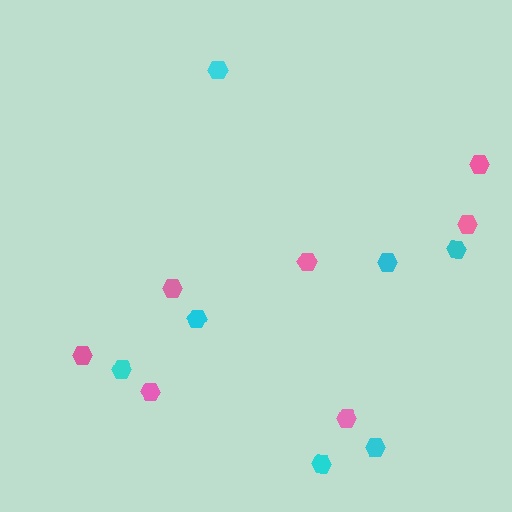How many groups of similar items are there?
There are 2 groups: one group of cyan hexagons (7) and one group of pink hexagons (7).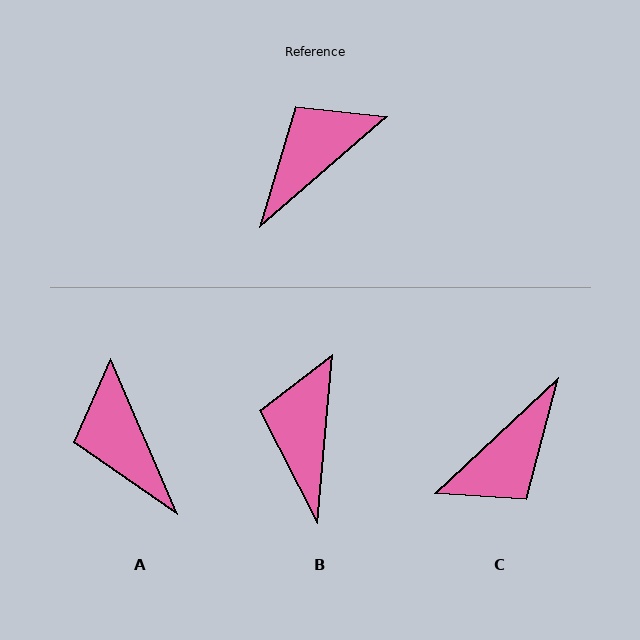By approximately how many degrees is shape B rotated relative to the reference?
Approximately 44 degrees counter-clockwise.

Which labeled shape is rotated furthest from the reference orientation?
C, about 178 degrees away.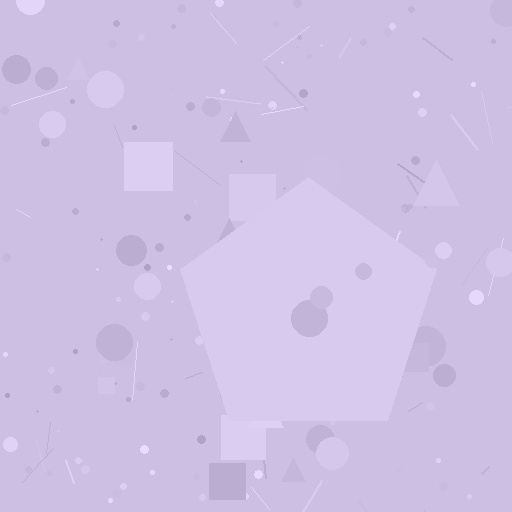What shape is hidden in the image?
A pentagon is hidden in the image.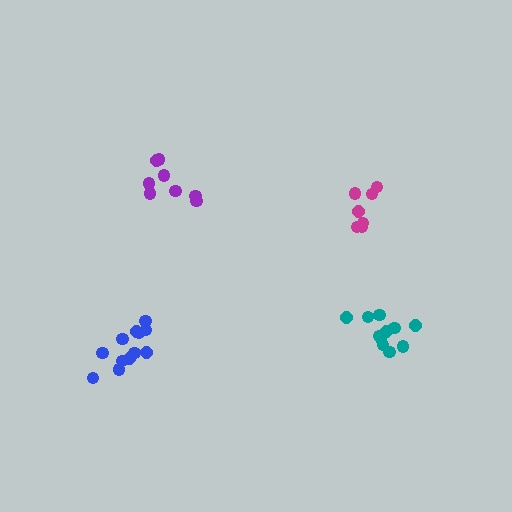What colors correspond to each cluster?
The clusters are colored: blue, magenta, purple, teal.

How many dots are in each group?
Group 1: 12 dots, Group 2: 7 dots, Group 3: 8 dots, Group 4: 11 dots (38 total).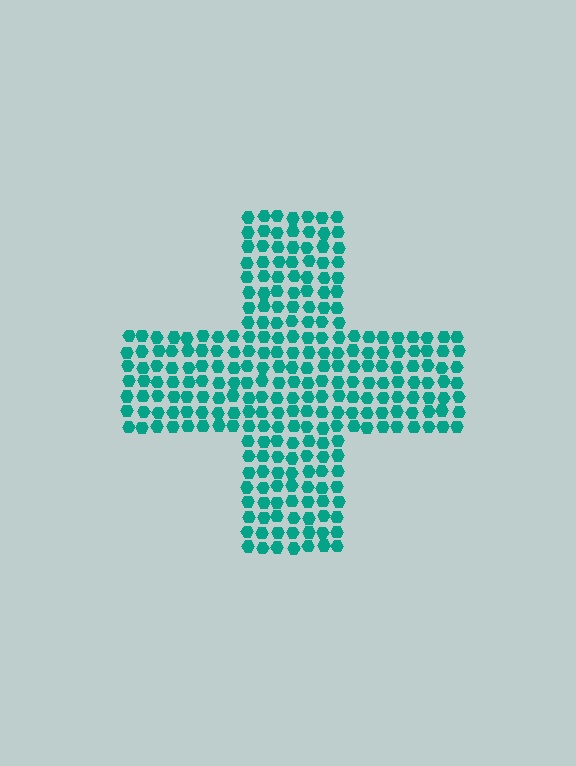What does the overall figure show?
The overall figure shows a cross.